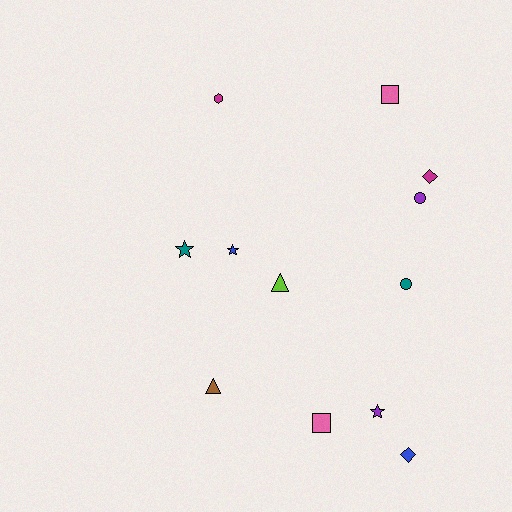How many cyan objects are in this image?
There are no cyan objects.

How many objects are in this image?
There are 12 objects.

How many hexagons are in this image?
There is 1 hexagon.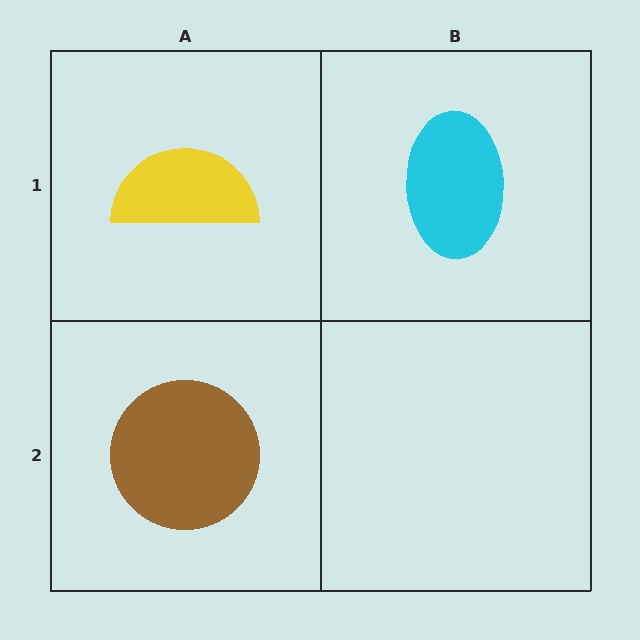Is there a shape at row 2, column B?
No, that cell is empty.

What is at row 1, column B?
A cyan ellipse.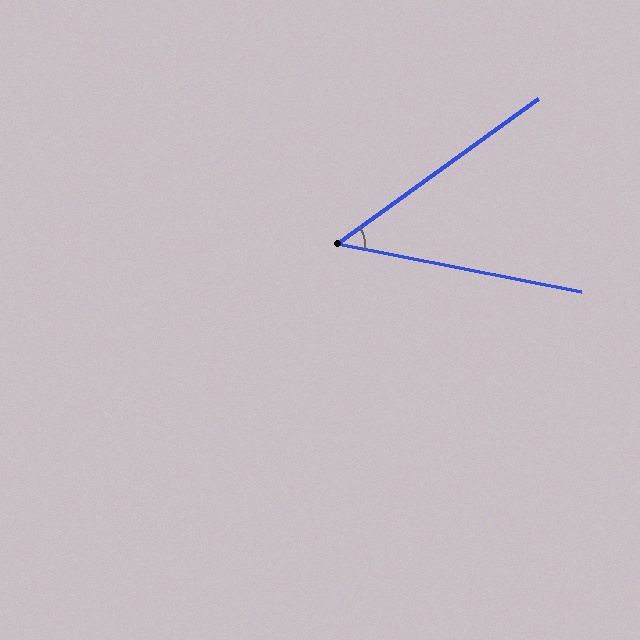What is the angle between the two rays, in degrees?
Approximately 47 degrees.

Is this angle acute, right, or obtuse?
It is acute.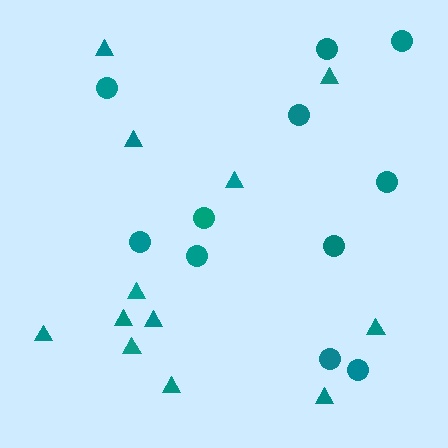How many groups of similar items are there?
There are 2 groups: one group of triangles (12) and one group of circles (11).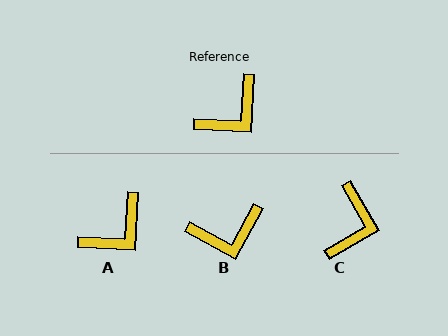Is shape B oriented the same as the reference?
No, it is off by about 25 degrees.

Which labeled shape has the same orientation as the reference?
A.